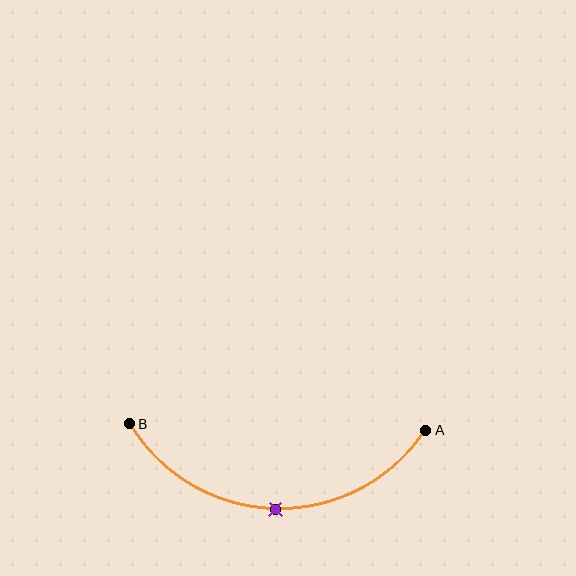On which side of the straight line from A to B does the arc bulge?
The arc bulges below the straight line connecting A and B.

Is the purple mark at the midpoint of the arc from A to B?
Yes. The purple mark lies on the arc at equal arc-length from both A and B — it is the arc midpoint.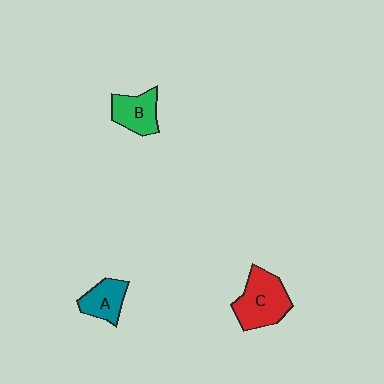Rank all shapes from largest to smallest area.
From largest to smallest: C (red), B (green), A (teal).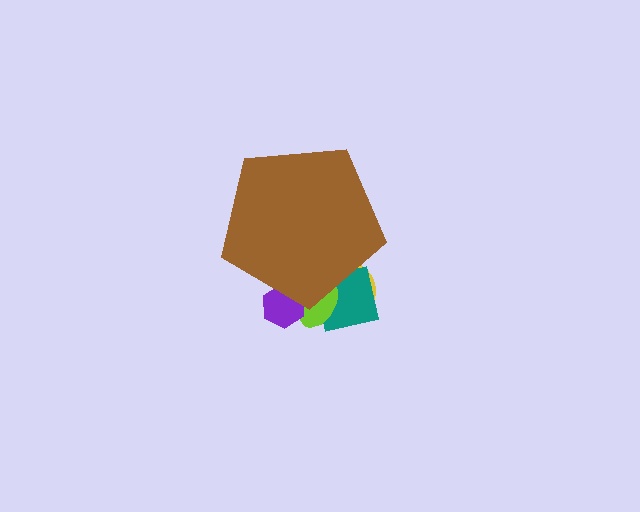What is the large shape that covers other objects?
A brown pentagon.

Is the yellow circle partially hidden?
Yes, the yellow circle is partially hidden behind the brown pentagon.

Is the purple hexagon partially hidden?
Yes, the purple hexagon is partially hidden behind the brown pentagon.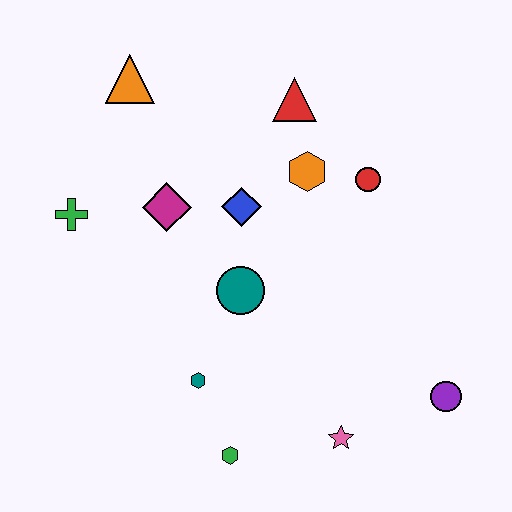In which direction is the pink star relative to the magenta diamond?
The pink star is below the magenta diamond.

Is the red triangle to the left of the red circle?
Yes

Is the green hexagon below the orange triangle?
Yes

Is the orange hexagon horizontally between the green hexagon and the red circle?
Yes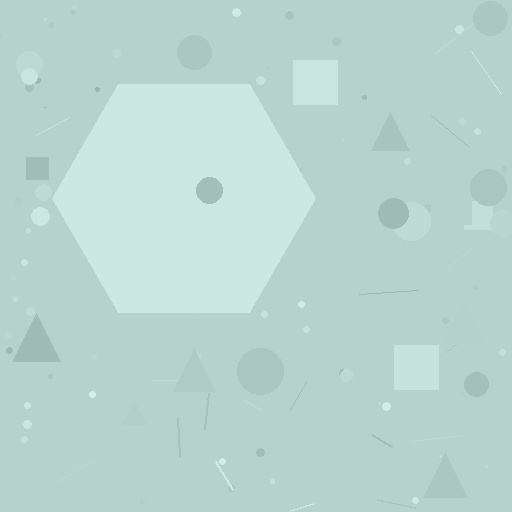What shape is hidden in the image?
A hexagon is hidden in the image.